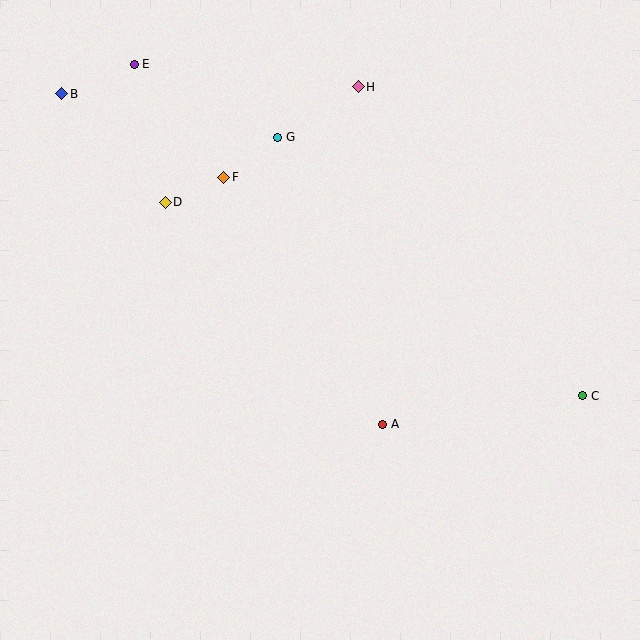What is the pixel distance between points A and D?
The distance between A and D is 311 pixels.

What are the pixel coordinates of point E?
Point E is at (134, 64).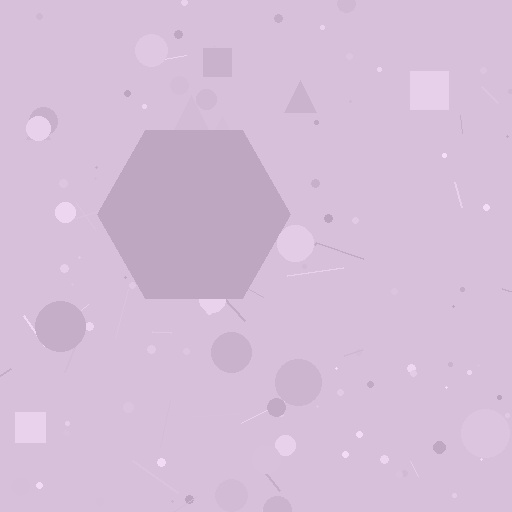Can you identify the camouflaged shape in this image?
The camouflaged shape is a hexagon.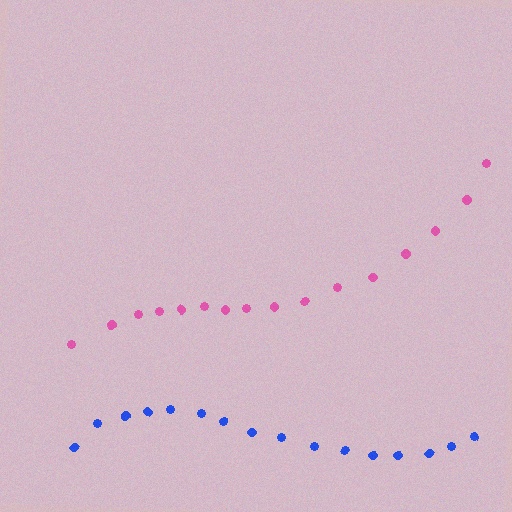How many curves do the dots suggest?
There are 2 distinct paths.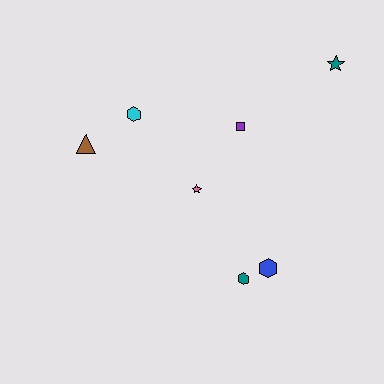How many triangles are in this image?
There is 1 triangle.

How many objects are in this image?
There are 7 objects.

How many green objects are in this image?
There are no green objects.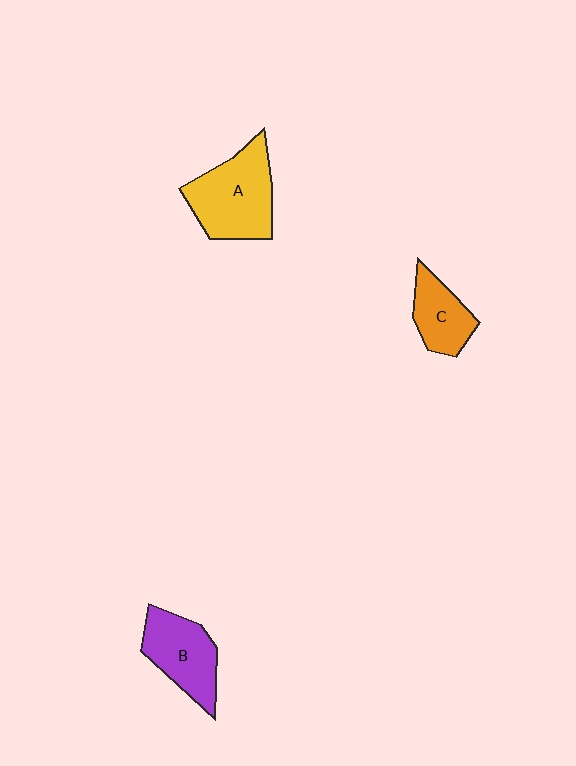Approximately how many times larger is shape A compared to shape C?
Approximately 1.8 times.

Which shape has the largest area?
Shape A (yellow).